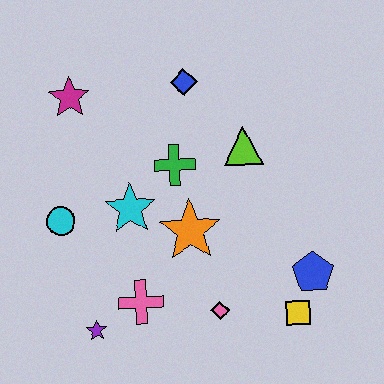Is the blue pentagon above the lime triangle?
No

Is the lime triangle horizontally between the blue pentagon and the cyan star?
Yes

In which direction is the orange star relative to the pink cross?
The orange star is above the pink cross.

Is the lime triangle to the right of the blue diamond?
Yes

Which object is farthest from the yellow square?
The magenta star is farthest from the yellow square.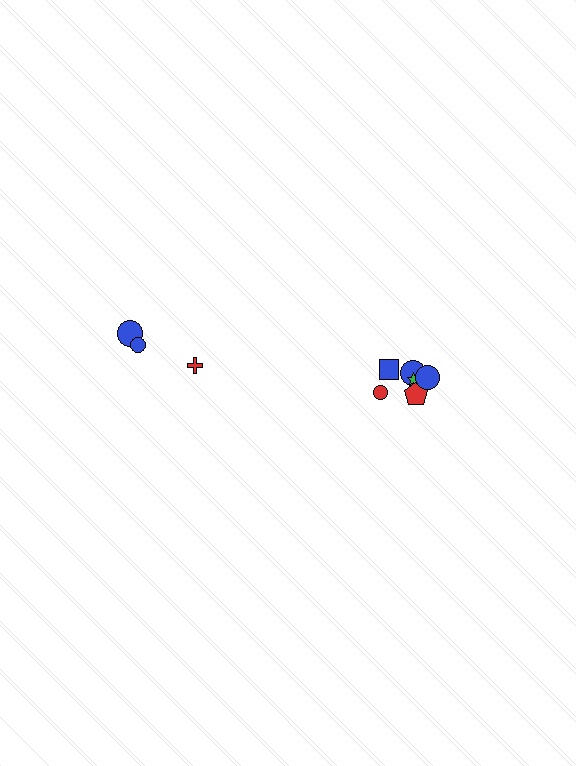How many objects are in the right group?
There are 6 objects.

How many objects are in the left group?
There are 3 objects.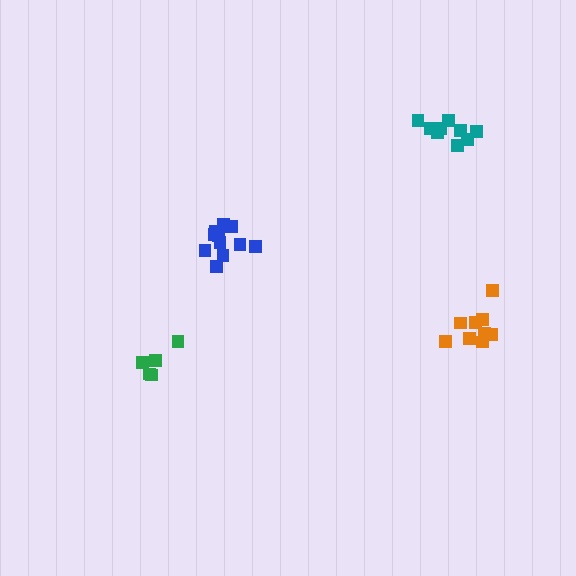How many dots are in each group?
Group 1: 9 dots, Group 2: 11 dots, Group 3: 5 dots, Group 4: 9 dots (34 total).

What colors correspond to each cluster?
The clusters are colored: orange, blue, green, teal.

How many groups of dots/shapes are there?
There are 4 groups.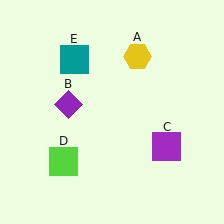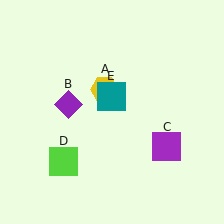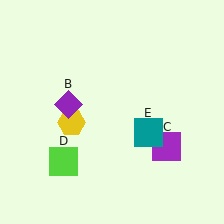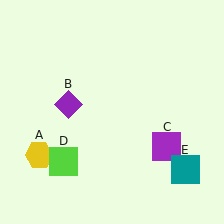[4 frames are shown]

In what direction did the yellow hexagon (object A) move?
The yellow hexagon (object A) moved down and to the left.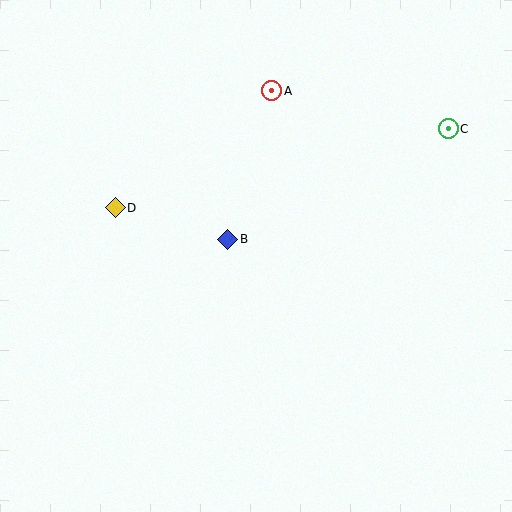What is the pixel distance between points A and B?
The distance between A and B is 155 pixels.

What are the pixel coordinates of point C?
Point C is at (448, 129).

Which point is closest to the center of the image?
Point B at (228, 239) is closest to the center.